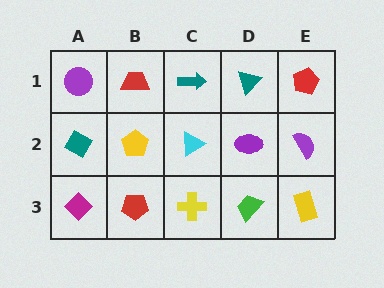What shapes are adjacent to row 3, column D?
A purple ellipse (row 2, column D), a yellow cross (row 3, column C), a yellow rectangle (row 3, column E).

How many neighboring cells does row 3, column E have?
2.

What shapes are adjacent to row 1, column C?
A cyan triangle (row 2, column C), a red trapezoid (row 1, column B), a teal triangle (row 1, column D).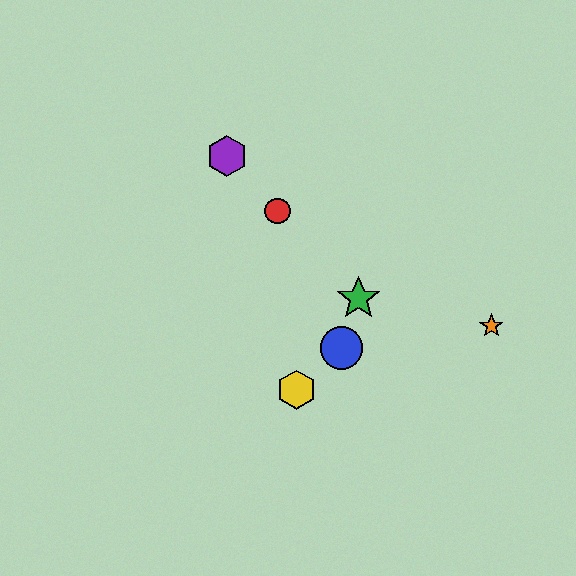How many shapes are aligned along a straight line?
3 shapes (the red circle, the green star, the purple hexagon) are aligned along a straight line.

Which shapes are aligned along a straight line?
The red circle, the green star, the purple hexagon are aligned along a straight line.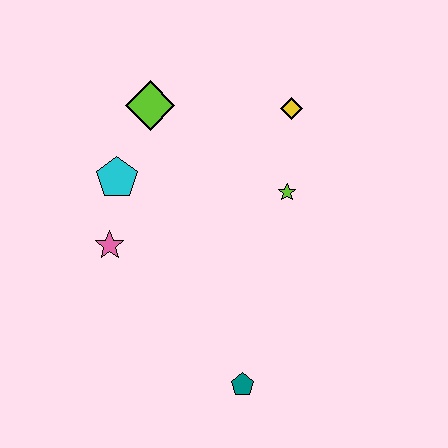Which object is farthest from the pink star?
The yellow diamond is farthest from the pink star.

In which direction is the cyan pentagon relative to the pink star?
The cyan pentagon is above the pink star.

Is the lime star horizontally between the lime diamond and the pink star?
No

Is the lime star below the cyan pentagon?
Yes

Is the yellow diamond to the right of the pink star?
Yes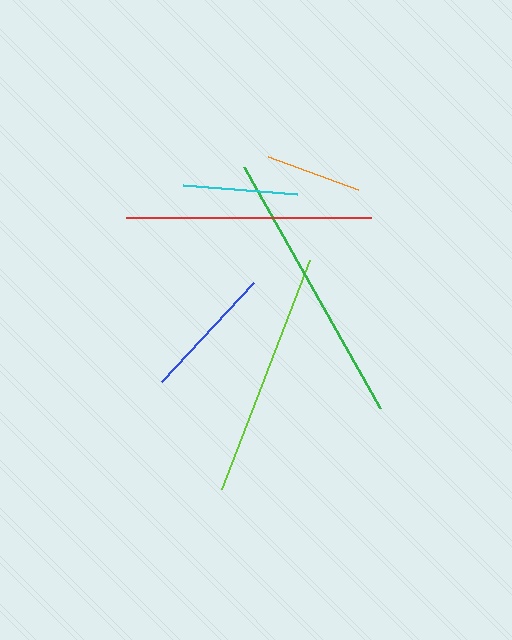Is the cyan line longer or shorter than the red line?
The red line is longer than the cyan line.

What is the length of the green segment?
The green segment is approximately 276 pixels long.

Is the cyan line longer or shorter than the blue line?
The blue line is longer than the cyan line.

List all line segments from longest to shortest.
From longest to shortest: green, lime, red, blue, cyan, orange.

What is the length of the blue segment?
The blue segment is approximately 136 pixels long.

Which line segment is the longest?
The green line is the longest at approximately 276 pixels.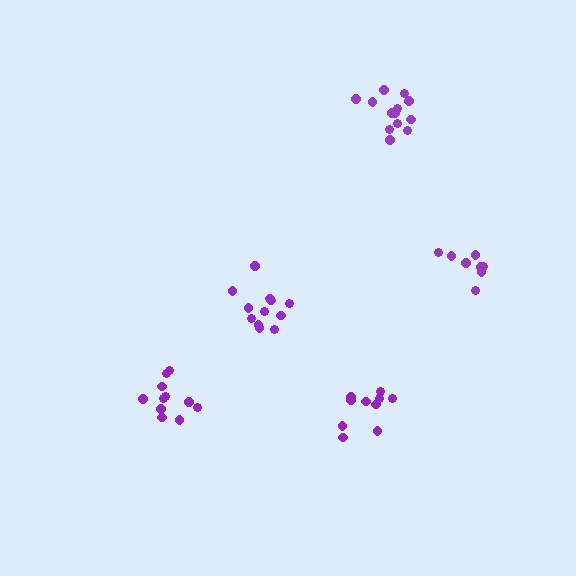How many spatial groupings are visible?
There are 5 spatial groupings.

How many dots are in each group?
Group 1: 10 dots, Group 2: 11 dots, Group 3: 13 dots, Group 4: 12 dots, Group 5: 8 dots (54 total).